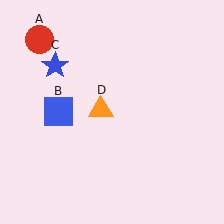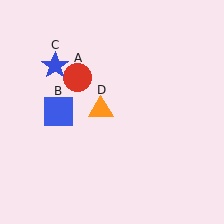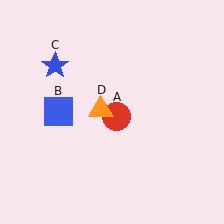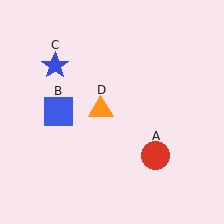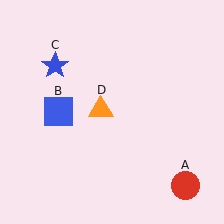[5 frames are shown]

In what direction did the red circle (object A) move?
The red circle (object A) moved down and to the right.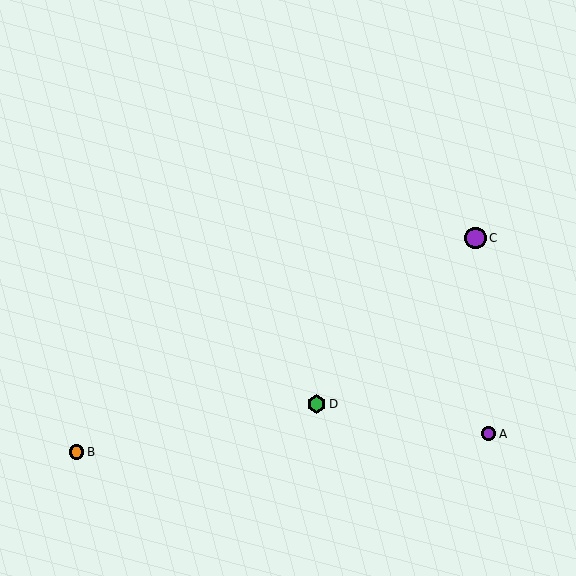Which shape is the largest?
The purple circle (labeled C) is the largest.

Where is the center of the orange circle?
The center of the orange circle is at (76, 452).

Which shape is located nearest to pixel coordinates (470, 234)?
The purple circle (labeled C) at (476, 238) is nearest to that location.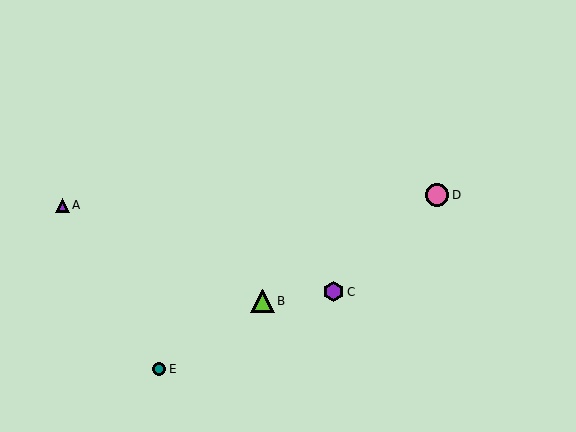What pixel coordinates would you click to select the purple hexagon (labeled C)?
Click at (334, 292) to select the purple hexagon C.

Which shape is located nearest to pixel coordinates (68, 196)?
The purple triangle (labeled A) at (62, 205) is nearest to that location.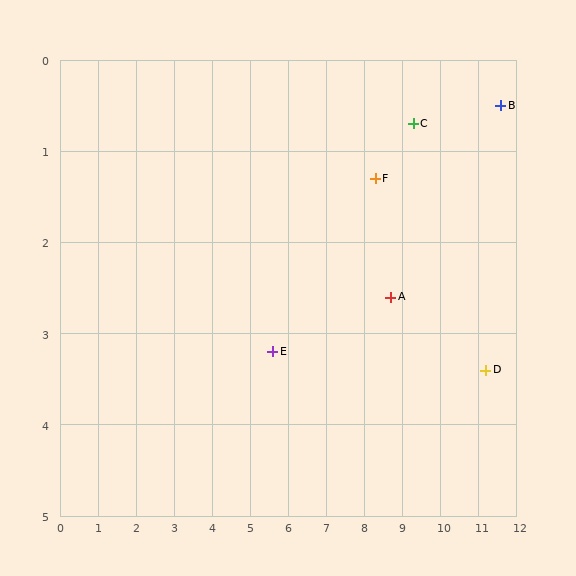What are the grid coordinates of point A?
Point A is at approximately (8.7, 2.6).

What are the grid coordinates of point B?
Point B is at approximately (11.6, 0.5).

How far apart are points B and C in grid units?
Points B and C are about 2.3 grid units apart.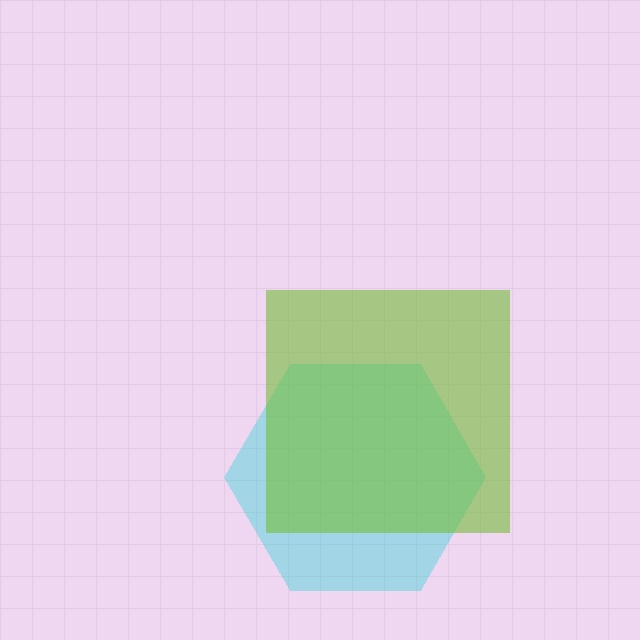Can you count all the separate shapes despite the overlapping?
Yes, there are 2 separate shapes.